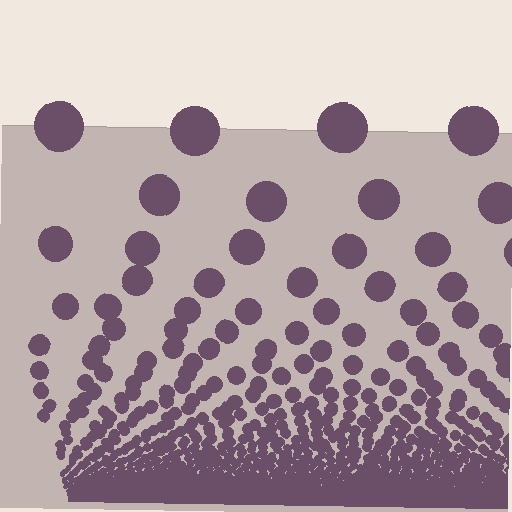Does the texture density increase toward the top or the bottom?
Density increases toward the bottom.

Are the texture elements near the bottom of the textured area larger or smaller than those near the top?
Smaller. The gradient is inverted — elements near the bottom are smaller and denser.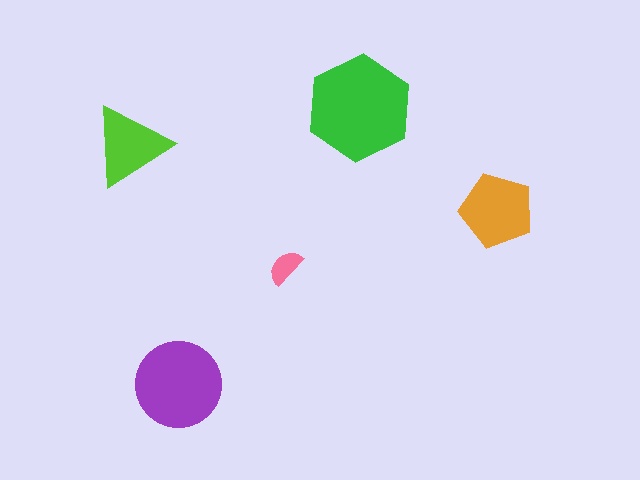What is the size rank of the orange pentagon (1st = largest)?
3rd.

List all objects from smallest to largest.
The pink semicircle, the lime triangle, the orange pentagon, the purple circle, the green hexagon.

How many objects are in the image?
There are 5 objects in the image.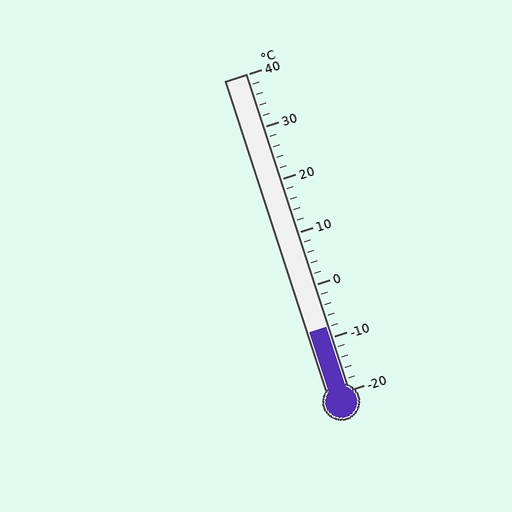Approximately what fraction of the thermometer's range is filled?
The thermometer is filled to approximately 20% of its range.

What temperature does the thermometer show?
The thermometer shows approximately -8°C.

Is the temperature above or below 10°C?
The temperature is below 10°C.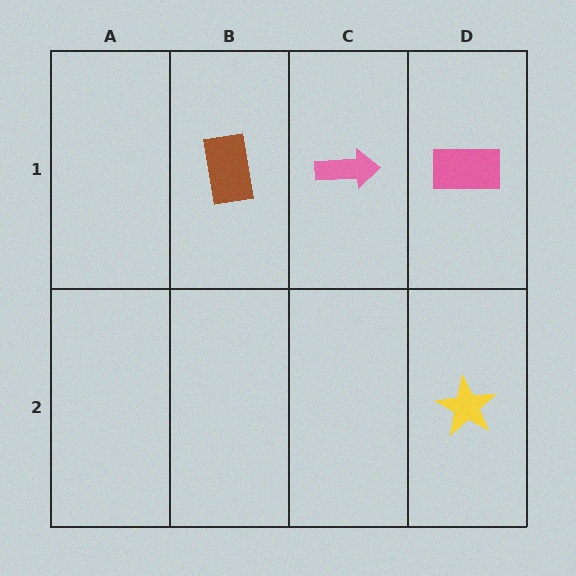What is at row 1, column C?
A pink arrow.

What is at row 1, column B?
A brown rectangle.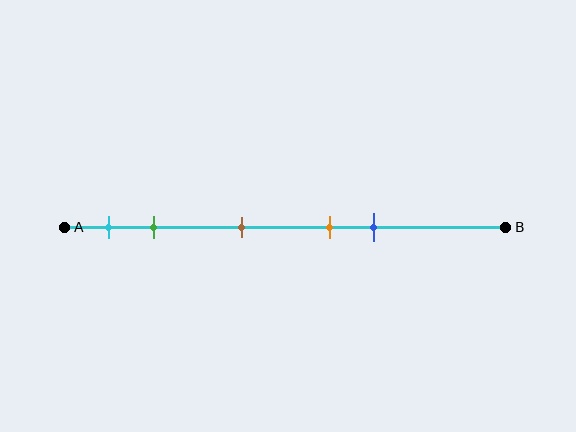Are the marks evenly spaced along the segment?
No, the marks are not evenly spaced.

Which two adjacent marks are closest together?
The orange and blue marks are the closest adjacent pair.